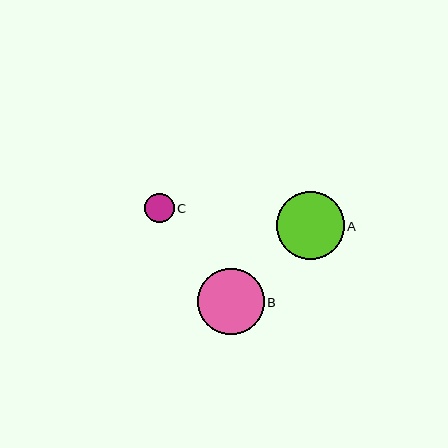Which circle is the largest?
Circle A is the largest with a size of approximately 68 pixels.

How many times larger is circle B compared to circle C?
Circle B is approximately 2.2 times the size of circle C.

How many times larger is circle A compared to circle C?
Circle A is approximately 2.3 times the size of circle C.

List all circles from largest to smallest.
From largest to smallest: A, B, C.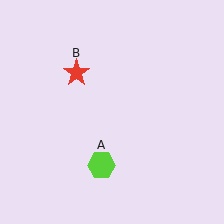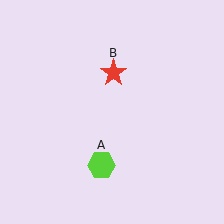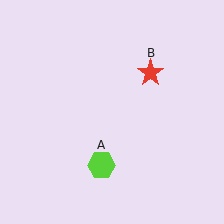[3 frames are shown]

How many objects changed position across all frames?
1 object changed position: red star (object B).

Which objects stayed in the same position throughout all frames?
Lime hexagon (object A) remained stationary.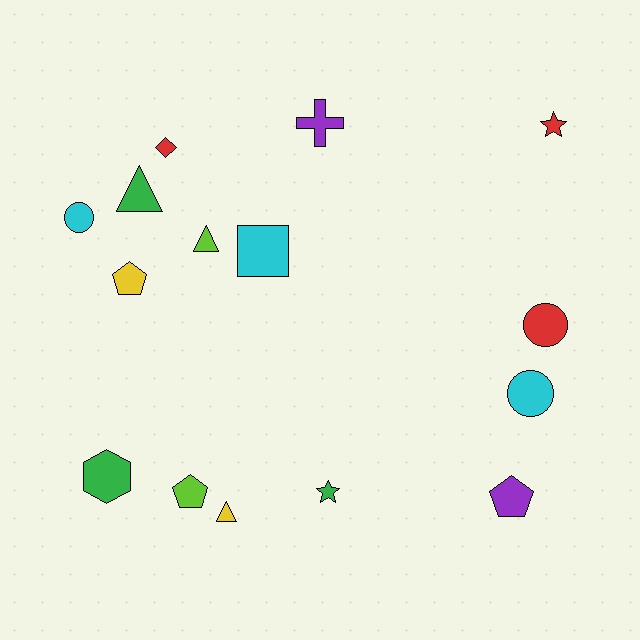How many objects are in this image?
There are 15 objects.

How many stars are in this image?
There are 2 stars.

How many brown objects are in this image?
There are no brown objects.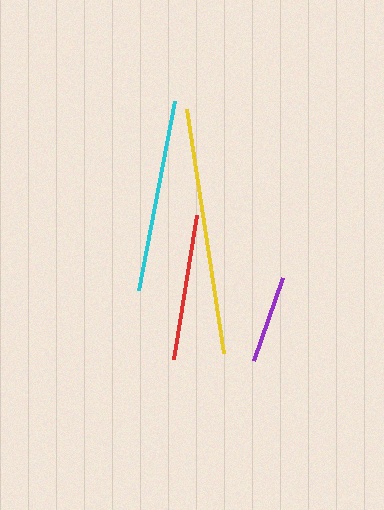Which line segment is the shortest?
The purple line is the shortest at approximately 88 pixels.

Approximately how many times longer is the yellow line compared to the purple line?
The yellow line is approximately 2.8 times the length of the purple line.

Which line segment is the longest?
The yellow line is the longest at approximately 246 pixels.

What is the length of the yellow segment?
The yellow segment is approximately 246 pixels long.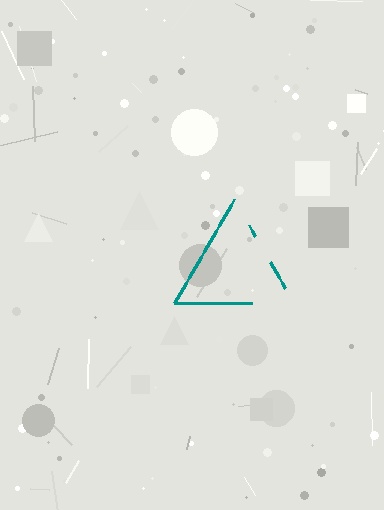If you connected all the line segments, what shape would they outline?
They would outline a triangle.